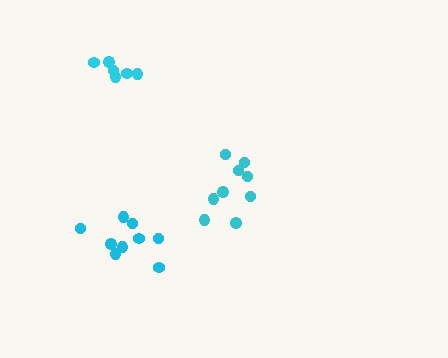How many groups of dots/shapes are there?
There are 3 groups.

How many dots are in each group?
Group 1: 6 dots, Group 2: 9 dots, Group 3: 9 dots (24 total).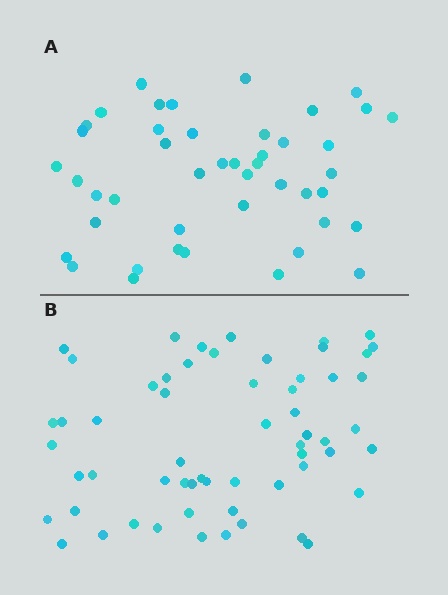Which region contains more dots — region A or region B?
Region B (the bottom region) has more dots.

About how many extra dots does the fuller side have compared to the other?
Region B has approximately 15 more dots than region A.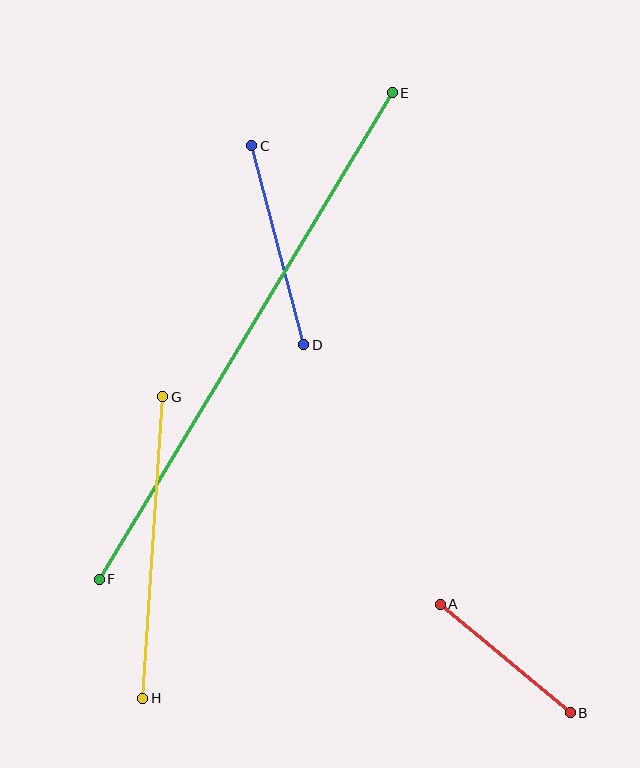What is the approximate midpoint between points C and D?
The midpoint is at approximately (278, 245) pixels.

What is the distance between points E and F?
The distance is approximately 568 pixels.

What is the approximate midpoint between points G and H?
The midpoint is at approximately (153, 548) pixels.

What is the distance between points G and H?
The distance is approximately 302 pixels.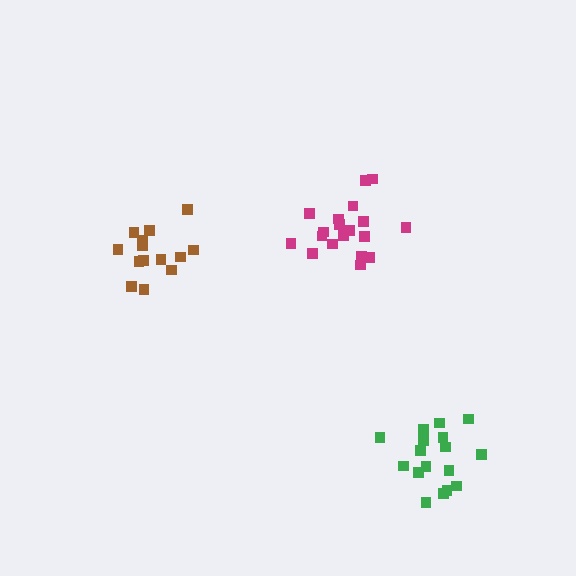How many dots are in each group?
Group 1: 19 dots, Group 2: 14 dots, Group 3: 17 dots (50 total).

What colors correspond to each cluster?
The clusters are colored: magenta, brown, green.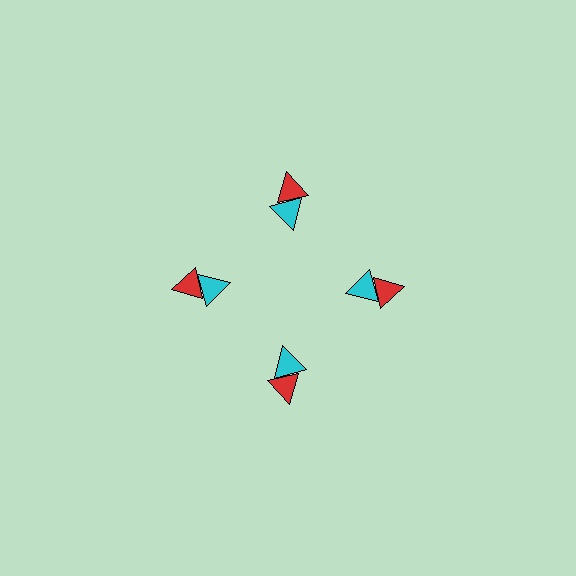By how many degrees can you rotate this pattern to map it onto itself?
The pattern maps onto itself every 90 degrees of rotation.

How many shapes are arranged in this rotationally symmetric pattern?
There are 8 shapes, arranged in 4 groups of 2.